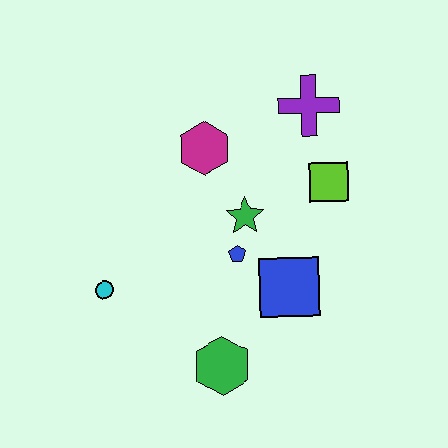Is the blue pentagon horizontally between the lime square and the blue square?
No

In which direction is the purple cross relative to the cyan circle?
The purple cross is to the right of the cyan circle.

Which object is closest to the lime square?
The purple cross is closest to the lime square.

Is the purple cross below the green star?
No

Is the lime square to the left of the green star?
No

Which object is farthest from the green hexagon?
The purple cross is farthest from the green hexagon.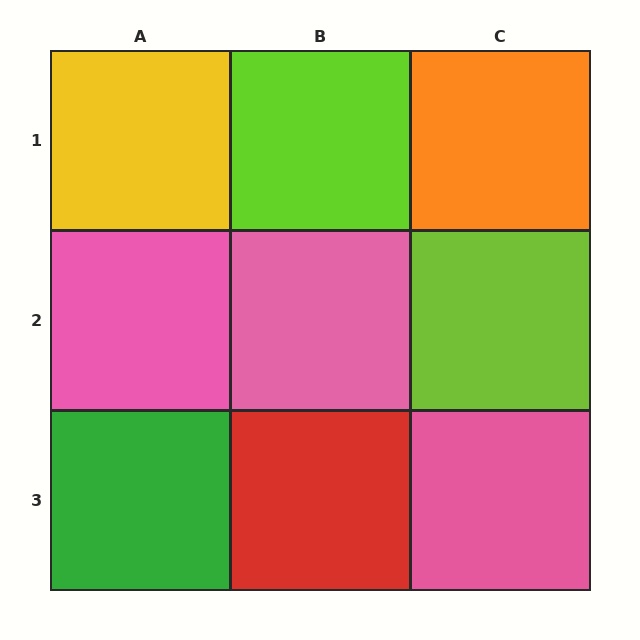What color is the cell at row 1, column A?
Yellow.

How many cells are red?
1 cell is red.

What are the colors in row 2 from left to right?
Pink, pink, lime.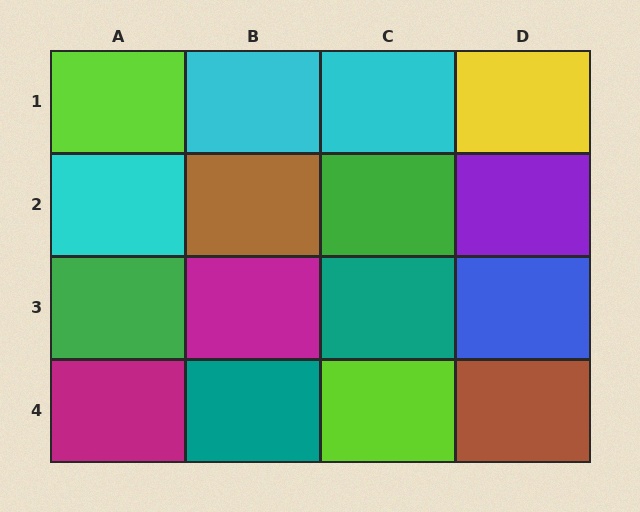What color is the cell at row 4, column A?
Magenta.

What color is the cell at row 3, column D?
Blue.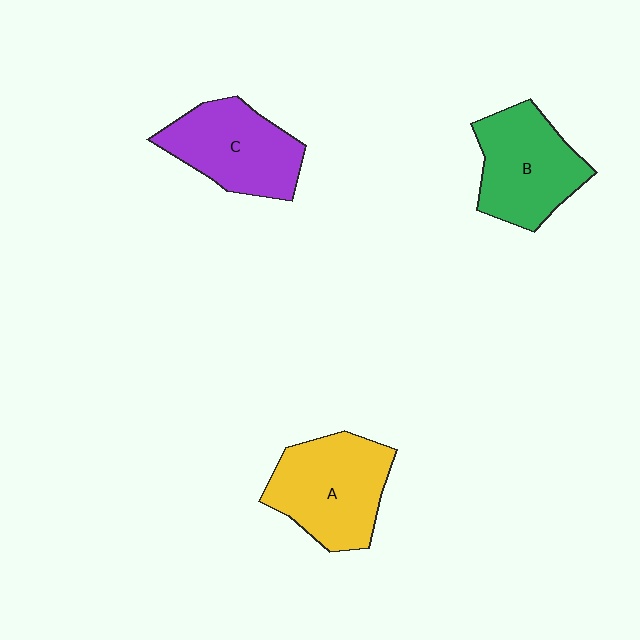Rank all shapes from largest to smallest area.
From largest to smallest: A (yellow), B (green), C (purple).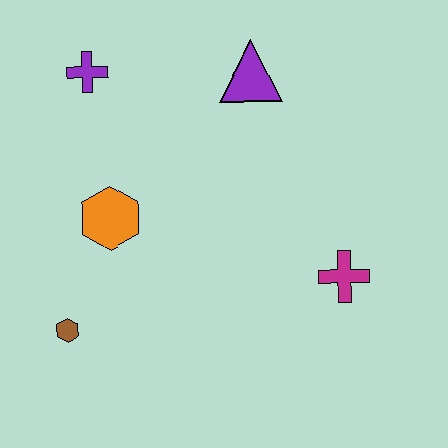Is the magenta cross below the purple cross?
Yes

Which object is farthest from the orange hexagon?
The magenta cross is farthest from the orange hexagon.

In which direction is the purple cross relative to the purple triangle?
The purple cross is to the left of the purple triangle.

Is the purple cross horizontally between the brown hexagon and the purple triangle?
Yes